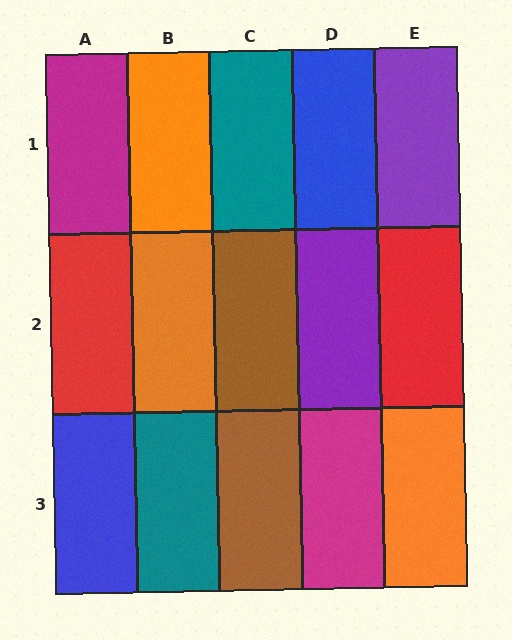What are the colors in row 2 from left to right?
Red, orange, brown, purple, red.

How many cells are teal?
2 cells are teal.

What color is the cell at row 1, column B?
Orange.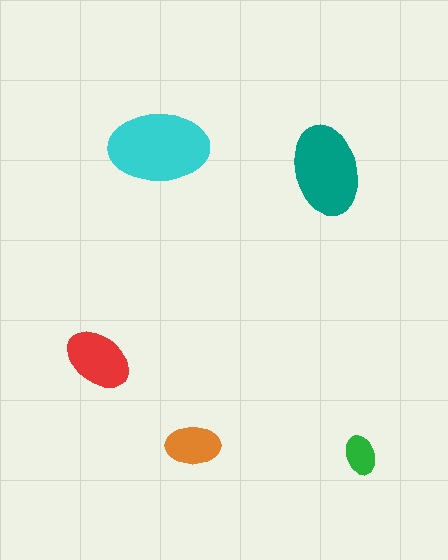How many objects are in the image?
There are 5 objects in the image.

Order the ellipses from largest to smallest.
the cyan one, the teal one, the red one, the orange one, the green one.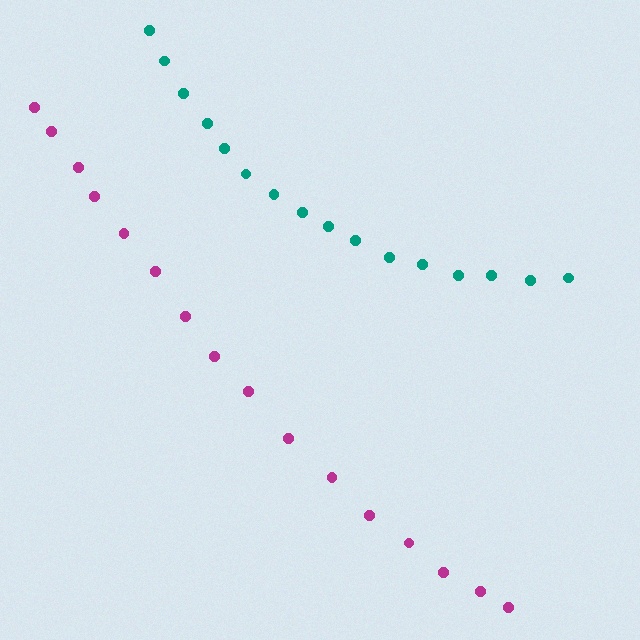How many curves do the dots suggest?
There are 2 distinct paths.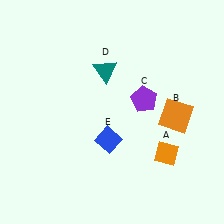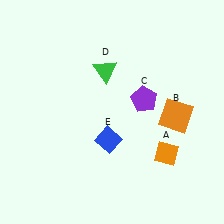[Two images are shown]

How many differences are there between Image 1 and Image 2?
There is 1 difference between the two images.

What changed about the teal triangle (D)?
In Image 1, D is teal. In Image 2, it changed to green.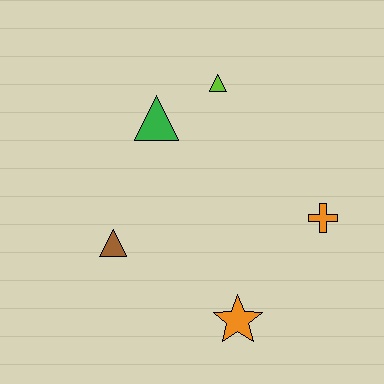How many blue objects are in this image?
There are no blue objects.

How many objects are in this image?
There are 5 objects.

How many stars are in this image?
There is 1 star.